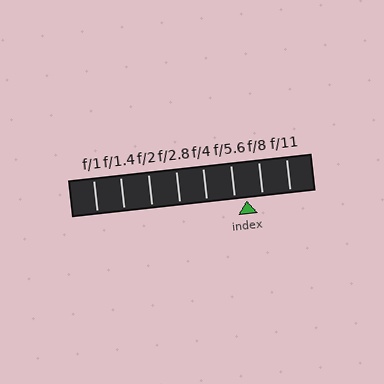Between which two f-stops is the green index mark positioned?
The index mark is between f/5.6 and f/8.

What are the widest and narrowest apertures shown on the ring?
The widest aperture shown is f/1 and the narrowest is f/11.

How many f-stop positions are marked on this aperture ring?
There are 8 f-stop positions marked.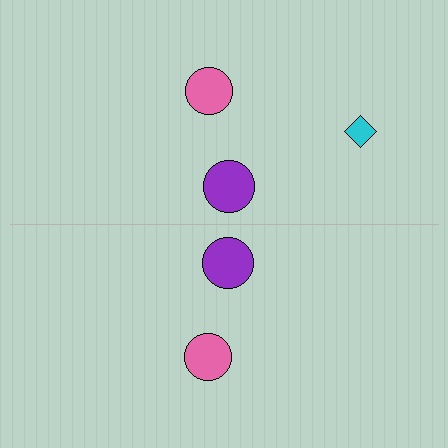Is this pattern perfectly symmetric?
No, the pattern is not perfectly symmetric. A cyan diamond is missing from the bottom side.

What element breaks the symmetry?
A cyan diamond is missing from the bottom side.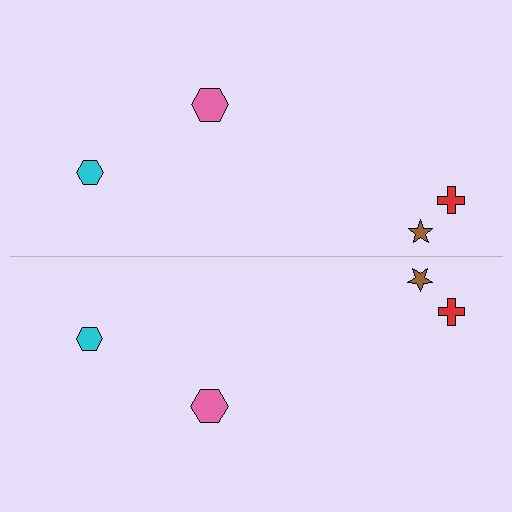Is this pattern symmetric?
Yes, this pattern has bilateral (reflection) symmetry.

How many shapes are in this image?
There are 8 shapes in this image.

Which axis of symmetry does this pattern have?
The pattern has a horizontal axis of symmetry running through the center of the image.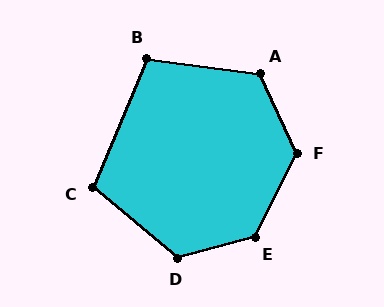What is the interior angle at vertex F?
Approximately 129 degrees (obtuse).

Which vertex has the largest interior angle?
E, at approximately 131 degrees.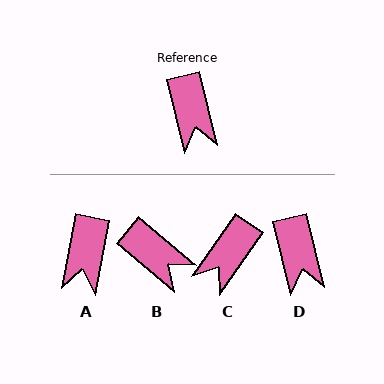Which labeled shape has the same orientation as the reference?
D.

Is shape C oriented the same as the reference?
No, it is off by about 49 degrees.